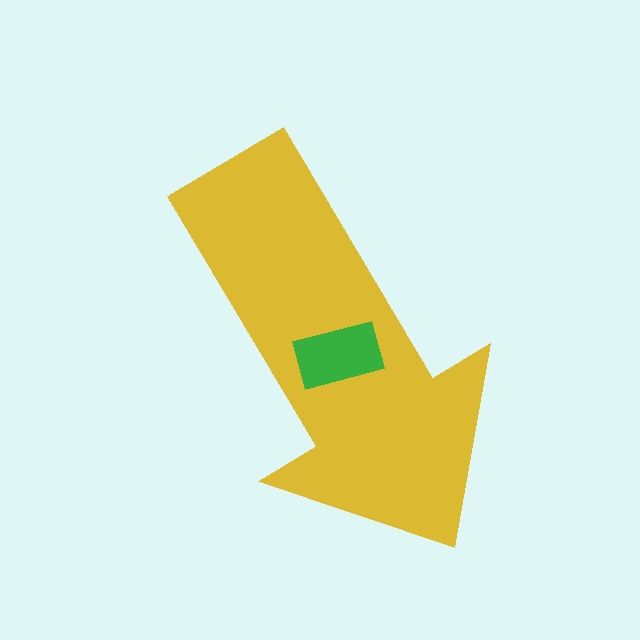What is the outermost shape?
The yellow arrow.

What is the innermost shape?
The green rectangle.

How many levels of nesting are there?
2.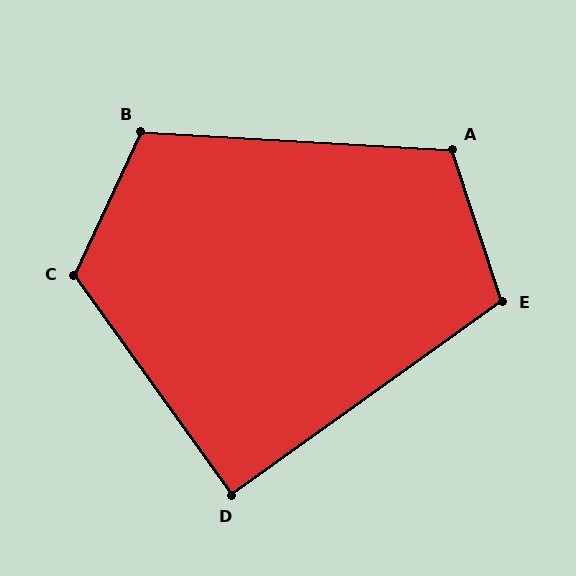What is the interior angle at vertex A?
Approximately 112 degrees (obtuse).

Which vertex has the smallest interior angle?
D, at approximately 90 degrees.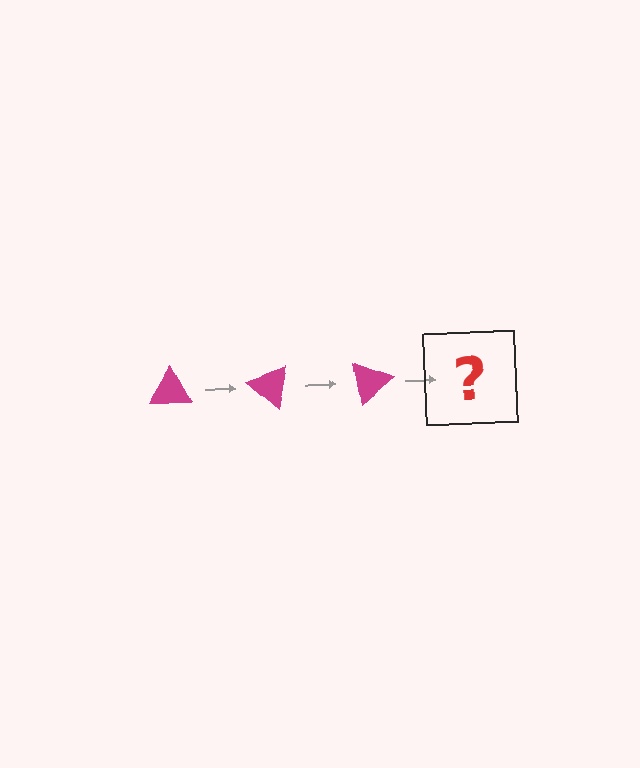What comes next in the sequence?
The next element should be a magenta triangle rotated 120 degrees.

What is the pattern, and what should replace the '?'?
The pattern is that the triangle rotates 40 degrees each step. The '?' should be a magenta triangle rotated 120 degrees.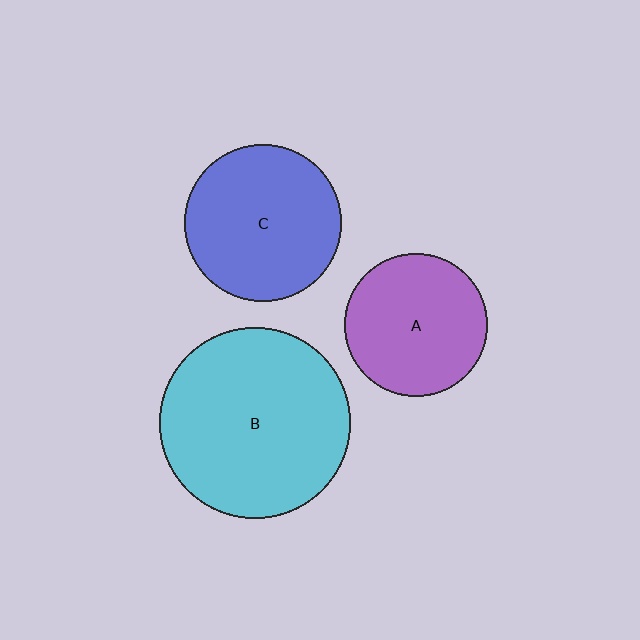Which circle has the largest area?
Circle B (cyan).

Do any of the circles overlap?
No, none of the circles overlap.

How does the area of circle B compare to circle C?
Approximately 1.5 times.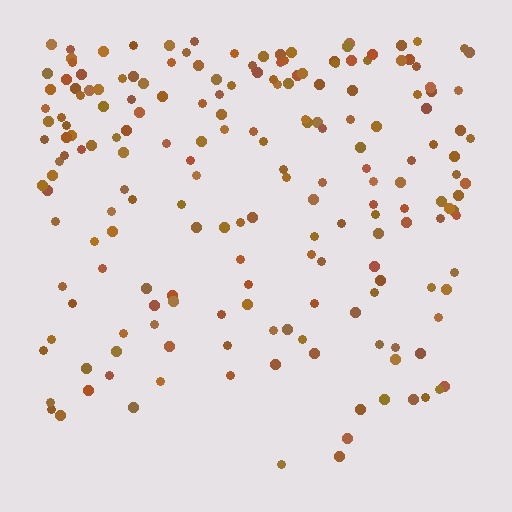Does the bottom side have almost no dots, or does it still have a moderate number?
Still a moderate number, just noticeably fewer than the top.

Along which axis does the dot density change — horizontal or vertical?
Vertical.